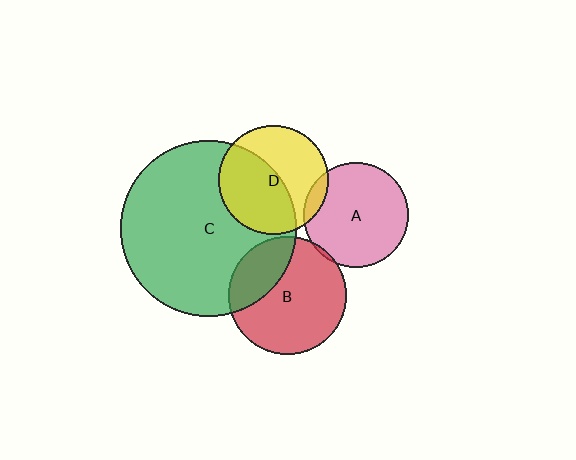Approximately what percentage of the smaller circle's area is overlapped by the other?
Approximately 50%.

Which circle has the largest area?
Circle C (green).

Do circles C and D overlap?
Yes.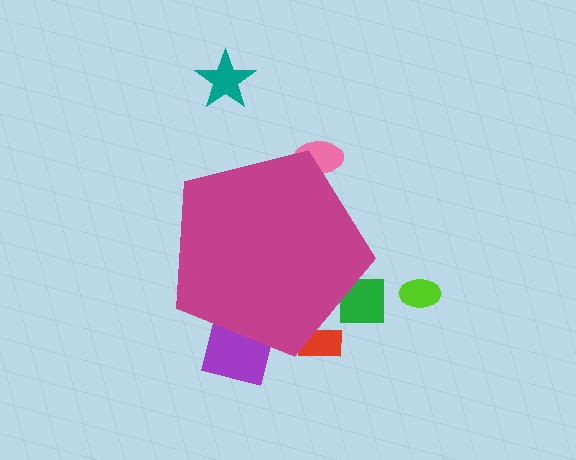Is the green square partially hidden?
Yes, the green square is partially hidden behind the magenta pentagon.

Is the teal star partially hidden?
No, the teal star is fully visible.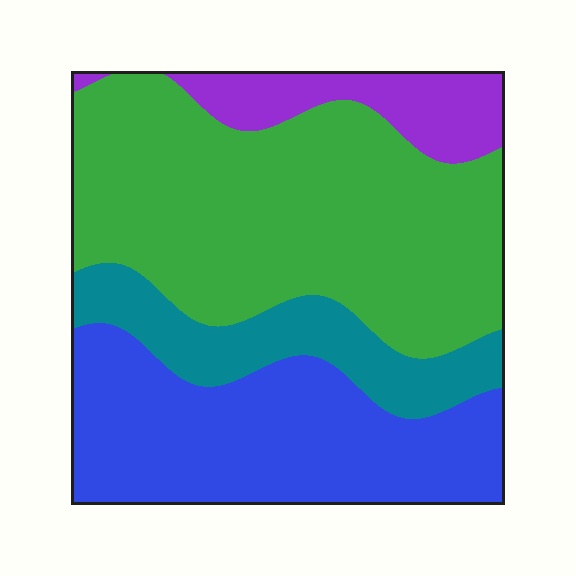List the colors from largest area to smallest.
From largest to smallest: green, blue, teal, purple.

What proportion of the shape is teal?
Teal covers 14% of the shape.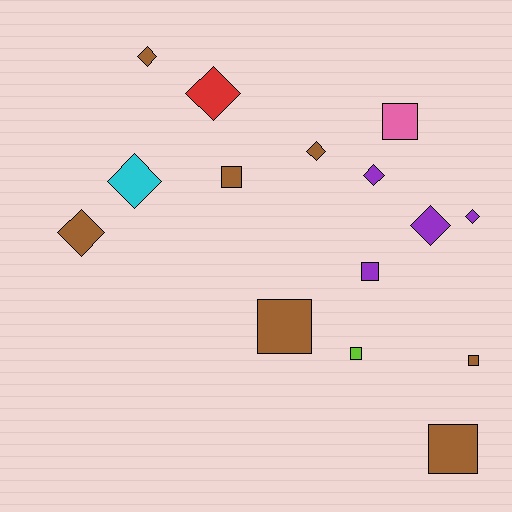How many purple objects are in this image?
There are 4 purple objects.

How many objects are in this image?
There are 15 objects.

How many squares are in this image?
There are 7 squares.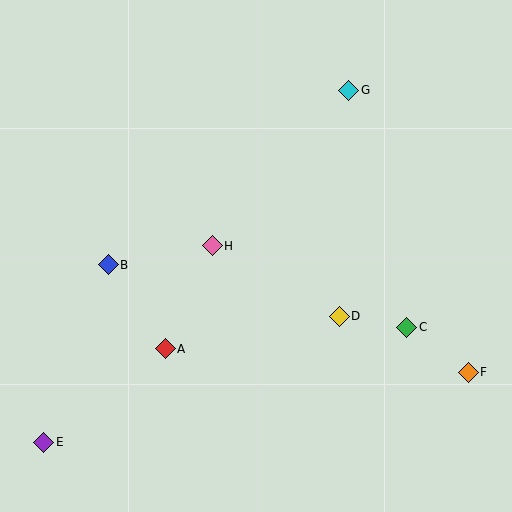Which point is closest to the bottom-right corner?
Point F is closest to the bottom-right corner.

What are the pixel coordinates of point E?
Point E is at (44, 442).